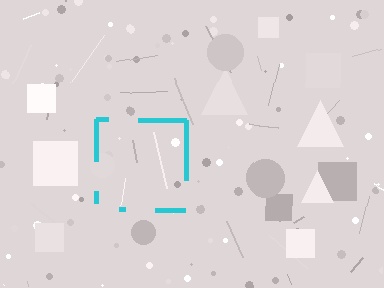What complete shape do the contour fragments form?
The contour fragments form a square.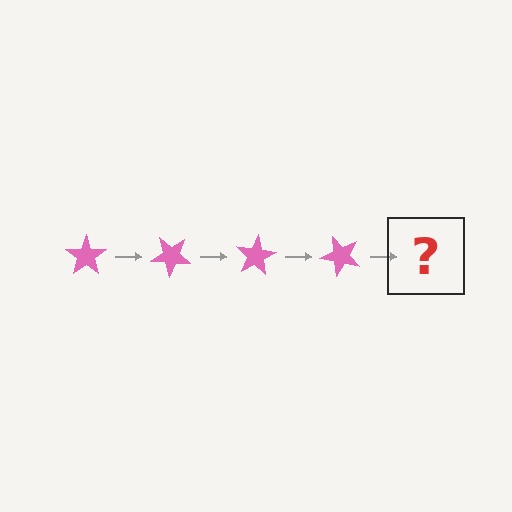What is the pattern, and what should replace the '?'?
The pattern is that the star rotates 40 degrees each step. The '?' should be a pink star rotated 160 degrees.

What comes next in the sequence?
The next element should be a pink star rotated 160 degrees.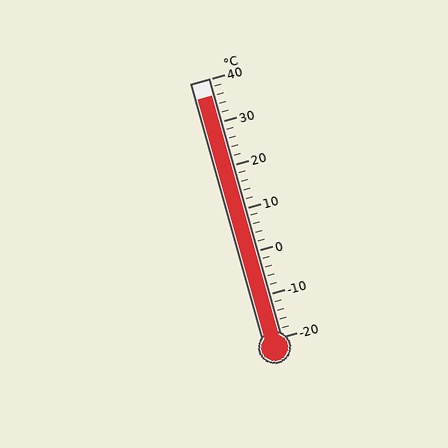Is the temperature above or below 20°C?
The temperature is above 20°C.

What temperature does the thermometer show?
The thermometer shows approximately 36°C.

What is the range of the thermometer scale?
The thermometer scale ranges from -20°C to 40°C.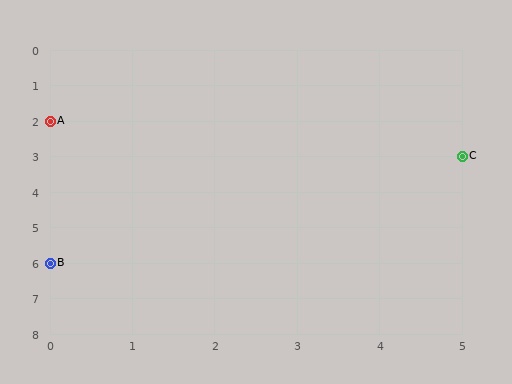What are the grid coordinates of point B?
Point B is at grid coordinates (0, 6).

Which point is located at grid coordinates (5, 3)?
Point C is at (5, 3).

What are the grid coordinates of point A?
Point A is at grid coordinates (0, 2).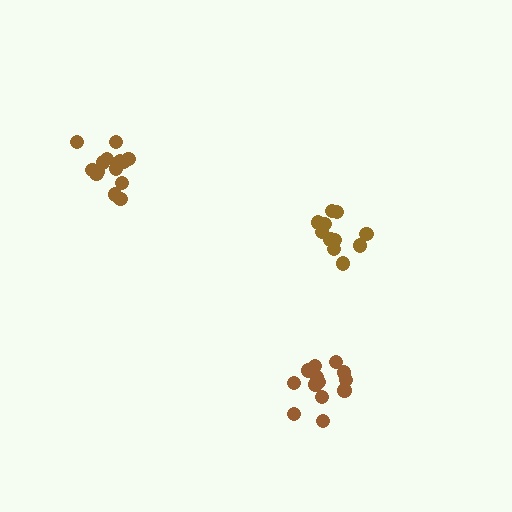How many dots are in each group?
Group 1: 14 dots, Group 2: 13 dots, Group 3: 11 dots (38 total).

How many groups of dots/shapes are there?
There are 3 groups.